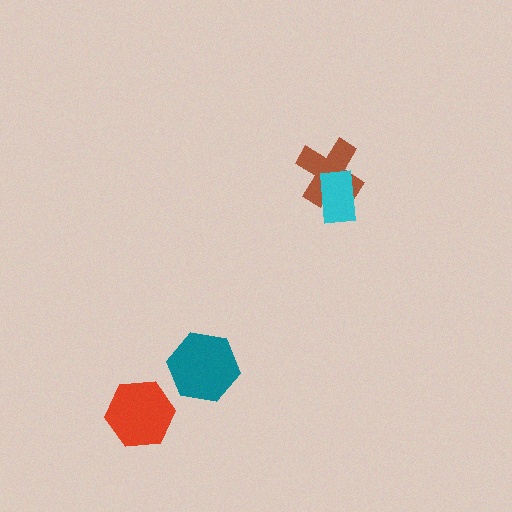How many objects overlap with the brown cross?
1 object overlaps with the brown cross.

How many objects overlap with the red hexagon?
0 objects overlap with the red hexagon.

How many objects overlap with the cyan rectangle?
1 object overlaps with the cyan rectangle.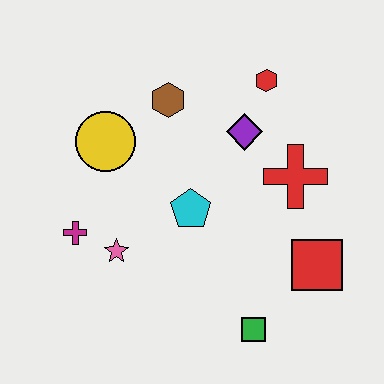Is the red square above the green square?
Yes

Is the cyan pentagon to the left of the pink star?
No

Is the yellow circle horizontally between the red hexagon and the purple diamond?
No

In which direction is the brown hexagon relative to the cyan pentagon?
The brown hexagon is above the cyan pentagon.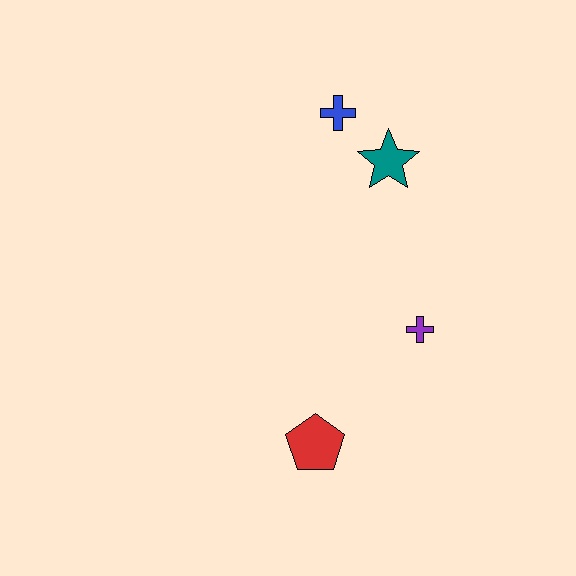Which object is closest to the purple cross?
The red pentagon is closest to the purple cross.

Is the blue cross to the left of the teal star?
Yes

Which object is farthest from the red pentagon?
The blue cross is farthest from the red pentagon.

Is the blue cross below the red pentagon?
No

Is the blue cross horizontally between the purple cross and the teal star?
No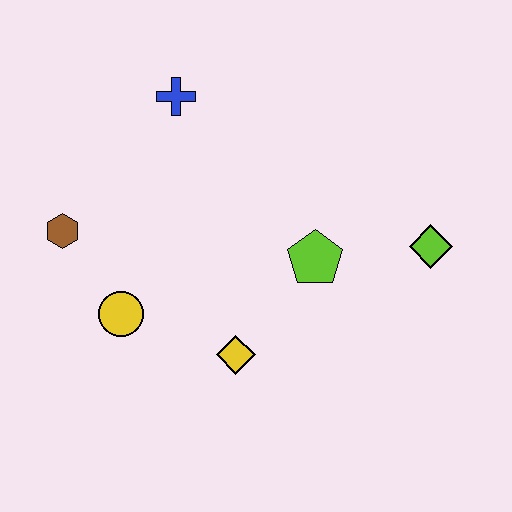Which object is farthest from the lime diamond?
The brown hexagon is farthest from the lime diamond.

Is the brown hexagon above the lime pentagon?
Yes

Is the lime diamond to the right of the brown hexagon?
Yes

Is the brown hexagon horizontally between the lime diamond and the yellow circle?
No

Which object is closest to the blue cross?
The brown hexagon is closest to the blue cross.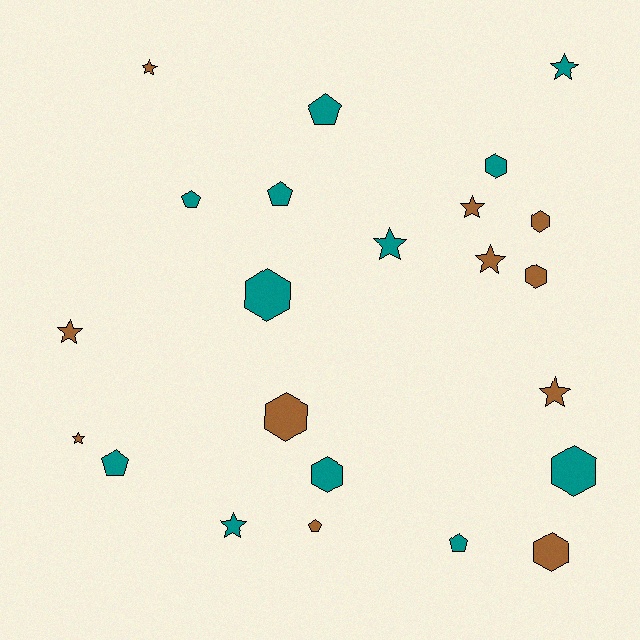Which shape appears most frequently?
Star, with 9 objects.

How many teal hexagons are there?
There are 4 teal hexagons.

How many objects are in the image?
There are 23 objects.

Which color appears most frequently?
Teal, with 12 objects.